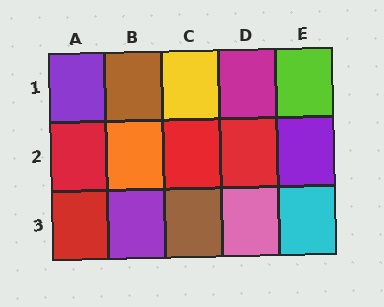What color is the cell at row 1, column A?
Purple.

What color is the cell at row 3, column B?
Purple.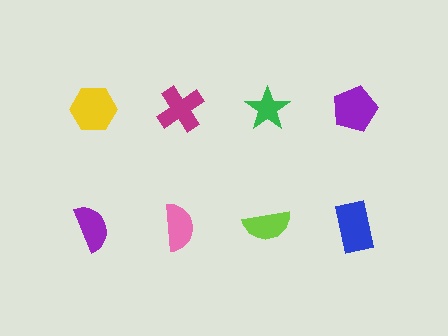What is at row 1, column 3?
A green star.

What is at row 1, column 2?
A magenta cross.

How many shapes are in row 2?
4 shapes.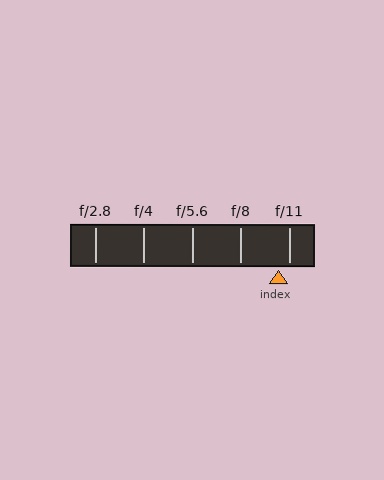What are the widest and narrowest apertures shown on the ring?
The widest aperture shown is f/2.8 and the narrowest is f/11.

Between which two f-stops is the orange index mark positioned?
The index mark is between f/8 and f/11.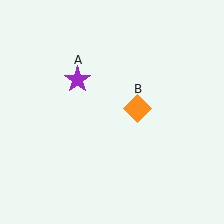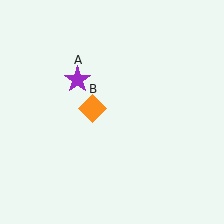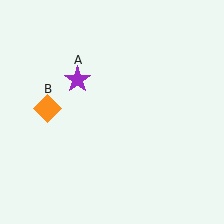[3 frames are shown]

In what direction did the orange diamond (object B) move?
The orange diamond (object B) moved left.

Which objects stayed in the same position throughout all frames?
Purple star (object A) remained stationary.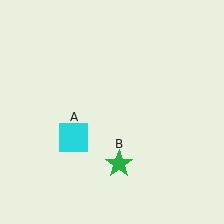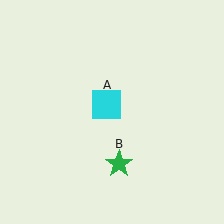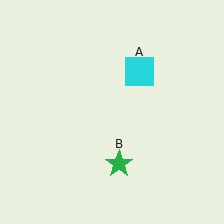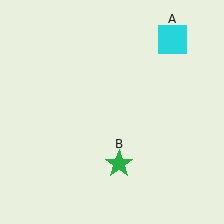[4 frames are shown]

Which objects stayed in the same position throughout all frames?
Green star (object B) remained stationary.